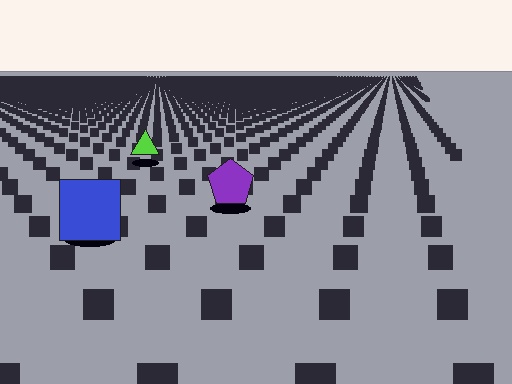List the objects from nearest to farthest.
From nearest to farthest: the blue square, the purple pentagon, the lime triangle.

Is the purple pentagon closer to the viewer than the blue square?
No. The blue square is closer — you can tell from the texture gradient: the ground texture is coarser near it.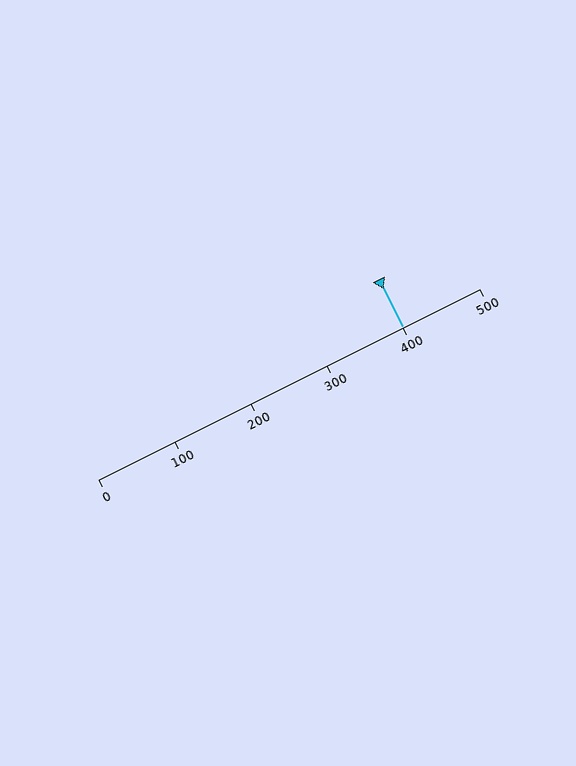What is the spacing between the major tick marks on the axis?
The major ticks are spaced 100 apart.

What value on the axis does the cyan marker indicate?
The marker indicates approximately 400.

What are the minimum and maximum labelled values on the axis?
The axis runs from 0 to 500.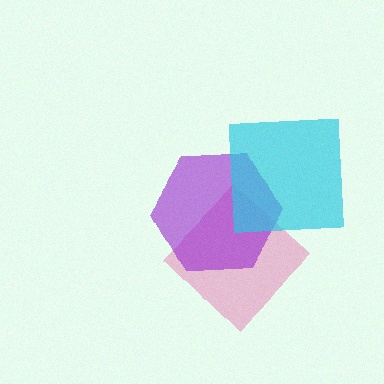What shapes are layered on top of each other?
The layered shapes are: a pink diamond, a purple hexagon, a cyan square.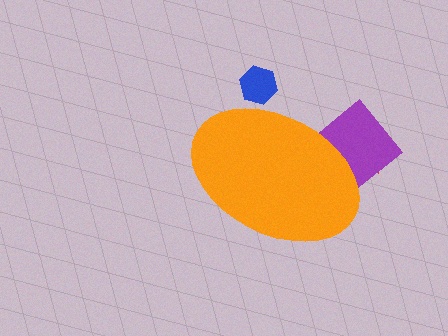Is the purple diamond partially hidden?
Yes, the purple diamond is partially hidden behind the orange ellipse.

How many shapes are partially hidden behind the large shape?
3 shapes are partially hidden.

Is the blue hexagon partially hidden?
Yes, the blue hexagon is partially hidden behind the orange ellipse.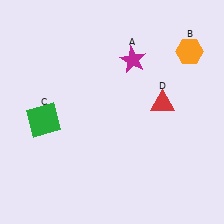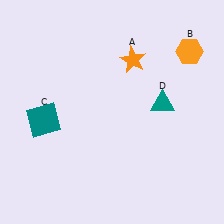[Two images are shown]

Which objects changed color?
A changed from magenta to orange. C changed from green to teal. D changed from red to teal.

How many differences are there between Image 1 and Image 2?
There are 3 differences between the two images.